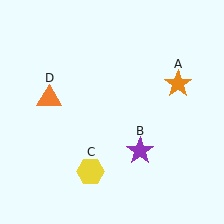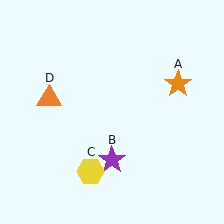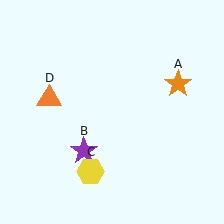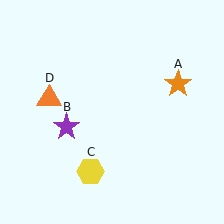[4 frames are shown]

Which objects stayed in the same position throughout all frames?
Orange star (object A) and yellow hexagon (object C) and orange triangle (object D) remained stationary.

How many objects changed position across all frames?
1 object changed position: purple star (object B).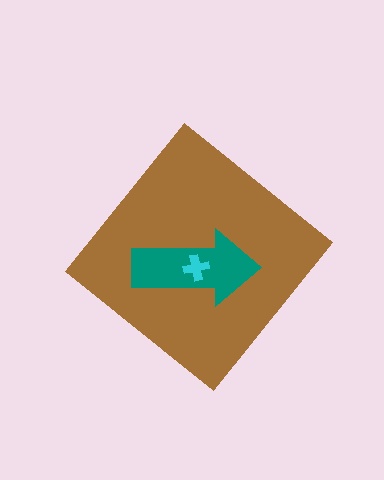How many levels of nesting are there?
3.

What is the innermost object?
The cyan cross.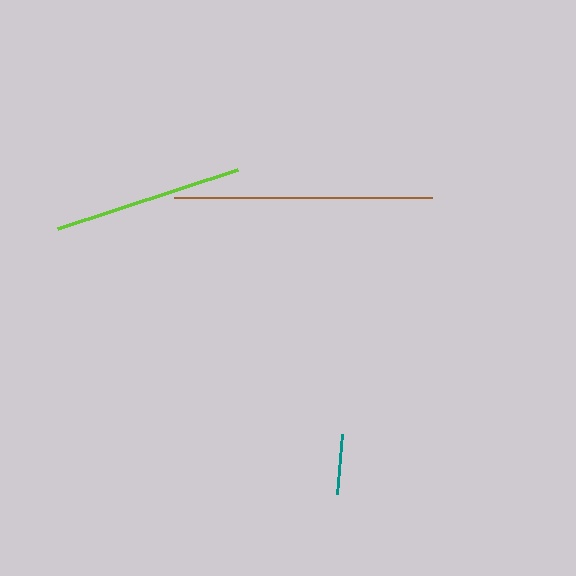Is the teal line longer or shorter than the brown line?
The brown line is longer than the teal line.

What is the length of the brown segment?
The brown segment is approximately 258 pixels long.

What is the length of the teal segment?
The teal segment is approximately 61 pixels long.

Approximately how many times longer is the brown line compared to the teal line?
The brown line is approximately 4.3 times the length of the teal line.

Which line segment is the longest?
The brown line is the longest at approximately 258 pixels.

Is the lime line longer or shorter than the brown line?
The brown line is longer than the lime line.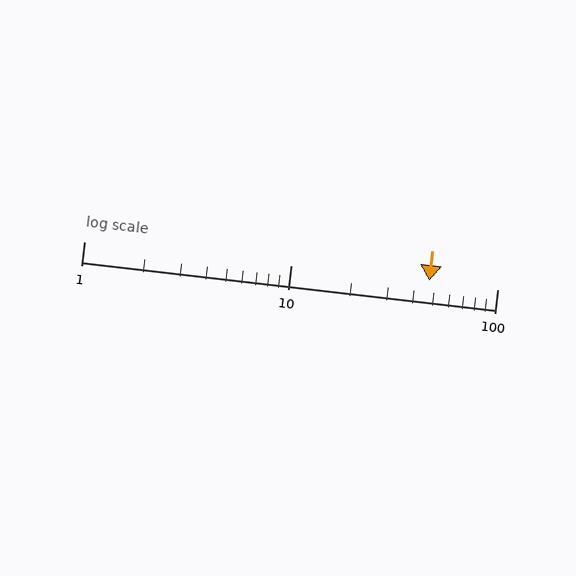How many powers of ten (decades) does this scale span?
The scale spans 2 decades, from 1 to 100.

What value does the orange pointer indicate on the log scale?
The pointer indicates approximately 47.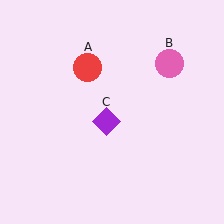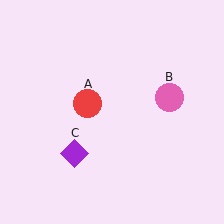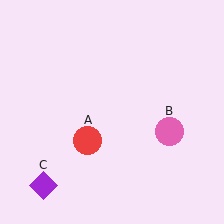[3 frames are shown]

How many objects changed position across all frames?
3 objects changed position: red circle (object A), pink circle (object B), purple diamond (object C).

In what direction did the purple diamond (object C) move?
The purple diamond (object C) moved down and to the left.